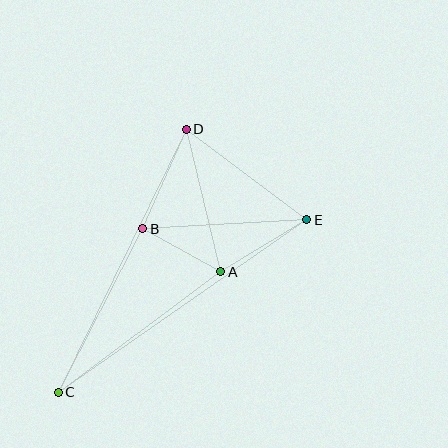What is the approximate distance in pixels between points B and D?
The distance between B and D is approximately 108 pixels.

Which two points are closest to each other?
Points A and B are closest to each other.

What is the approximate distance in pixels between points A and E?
The distance between A and E is approximately 100 pixels.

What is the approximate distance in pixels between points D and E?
The distance between D and E is approximately 150 pixels.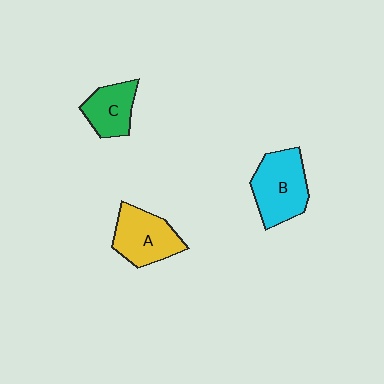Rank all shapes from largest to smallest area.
From largest to smallest: B (cyan), A (yellow), C (green).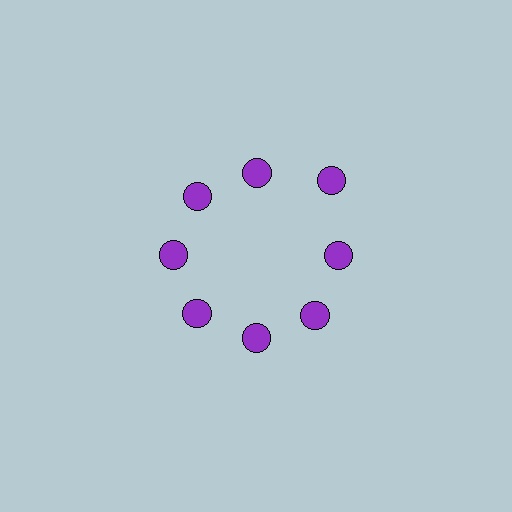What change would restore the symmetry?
The symmetry would be restored by moving it inward, back onto the ring so that all 8 circles sit at equal angles and equal distance from the center.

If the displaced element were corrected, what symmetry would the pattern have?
It would have 8-fold rotational symmetry — the pattern would map onto itself every 45 degrees.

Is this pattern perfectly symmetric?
No. The 8 purple circles are arranged in a ring, but one element near the 2 o'clock position is pushed outward from the center, breaking the 8-fold rotational symmetry.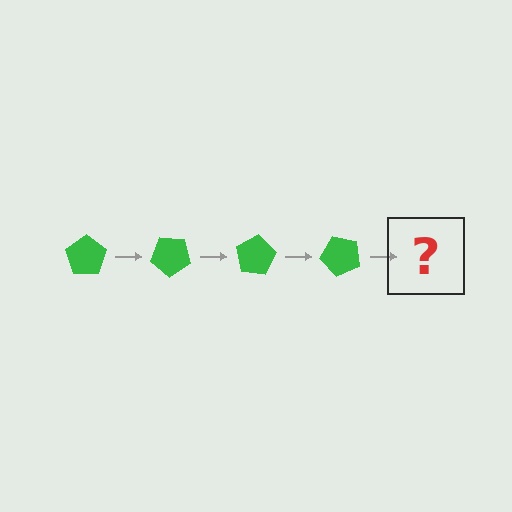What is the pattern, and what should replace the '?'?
The pattern is that the pentagon rotates 40 degrees each step. The '?' should be a green pentagon rotated 160 degrees.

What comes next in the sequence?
The next element should be a green pentagon rotated 160 degrees.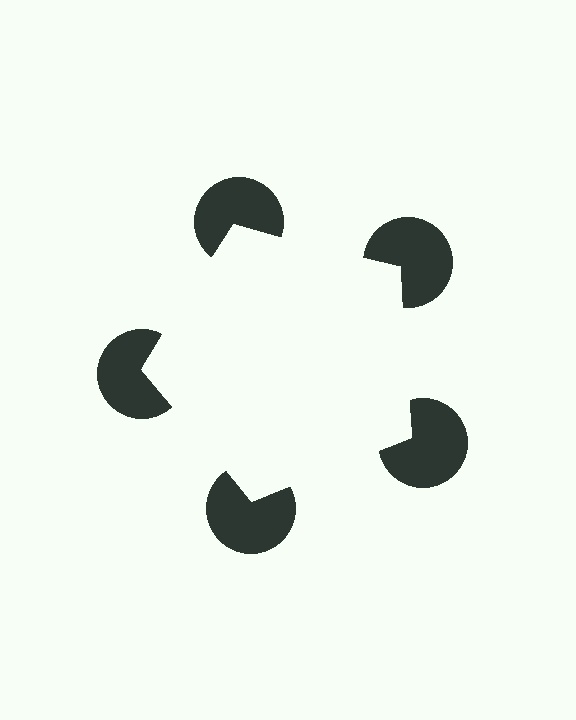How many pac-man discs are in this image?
There are 5 — one at each vertex of the illusory pentagon.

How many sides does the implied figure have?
5 sides.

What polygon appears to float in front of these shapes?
An illusory pentagon — its edges are inferred from the aligned wedge cuts in the pac-man discs, not physically drawn.